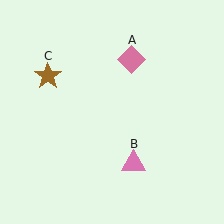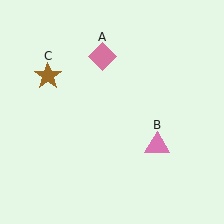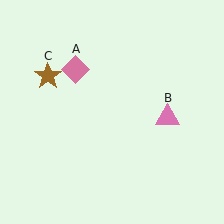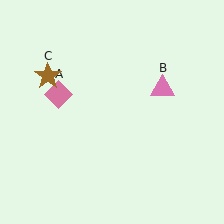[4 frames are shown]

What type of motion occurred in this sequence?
The pink diamond (object A), pink triangle (object B) rotated counterclockwise around the center of the scene.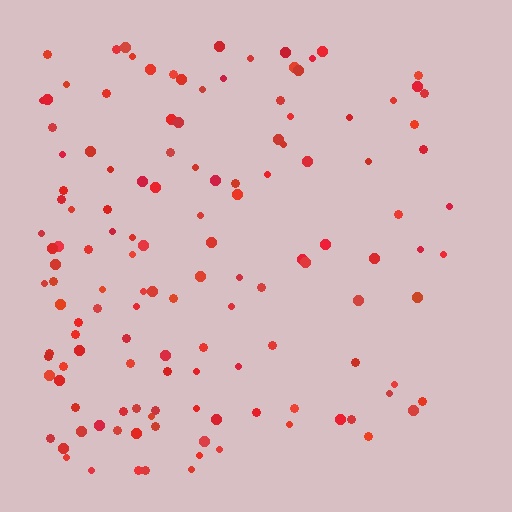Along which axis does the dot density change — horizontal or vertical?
Horizontal.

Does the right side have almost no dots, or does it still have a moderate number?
Still a moderate number, just noticeably fewer than the left.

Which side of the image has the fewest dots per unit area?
The right.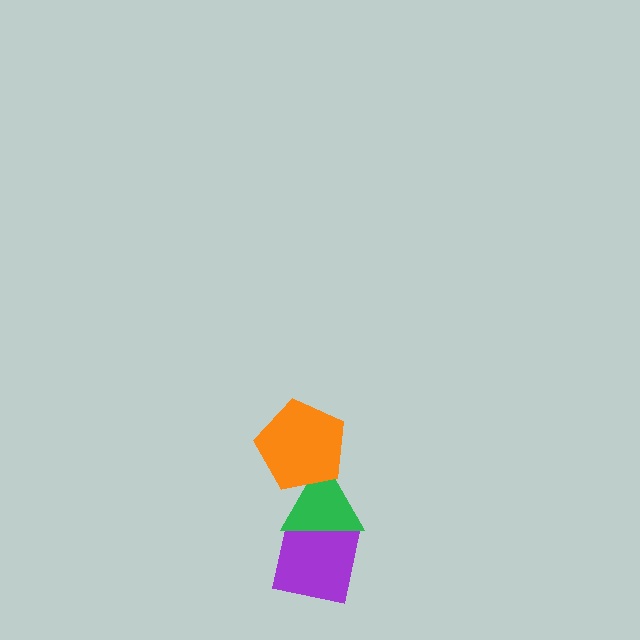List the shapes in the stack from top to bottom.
From top to bottom: the orange pentagon, the green triangle, the purple square.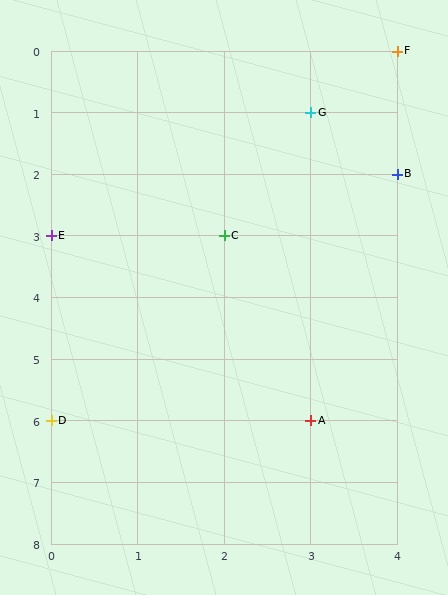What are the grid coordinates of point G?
Point G is at grid coordinates (3, 1).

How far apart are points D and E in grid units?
Points D and E are 3 rows apart.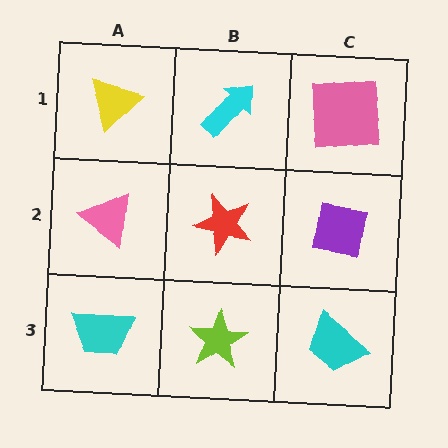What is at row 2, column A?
A pink triangle.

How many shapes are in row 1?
3 shapes.